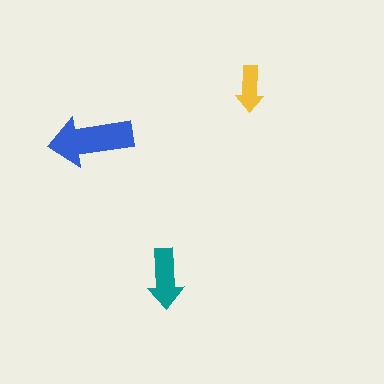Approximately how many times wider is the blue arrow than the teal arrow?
About 1.5 times wider.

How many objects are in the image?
There are 3 objects in the image.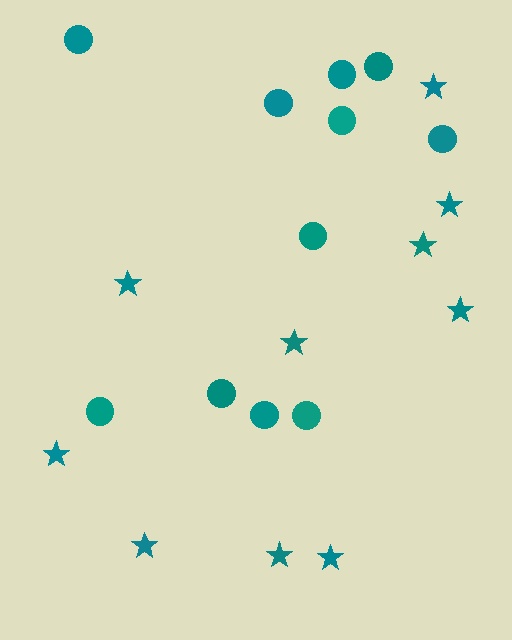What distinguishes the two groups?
There are 2 groups: one group of stars (10) and one group of circles (11).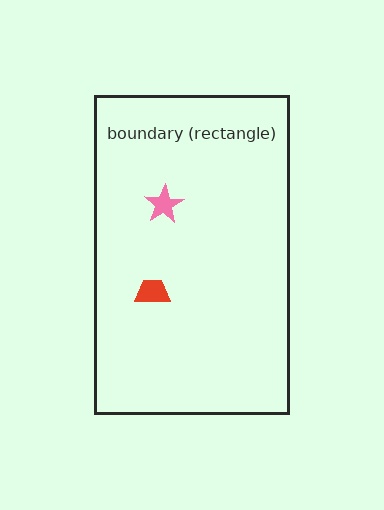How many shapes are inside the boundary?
2 inside, 0 outside.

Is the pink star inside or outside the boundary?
Inside.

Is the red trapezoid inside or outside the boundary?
Inside.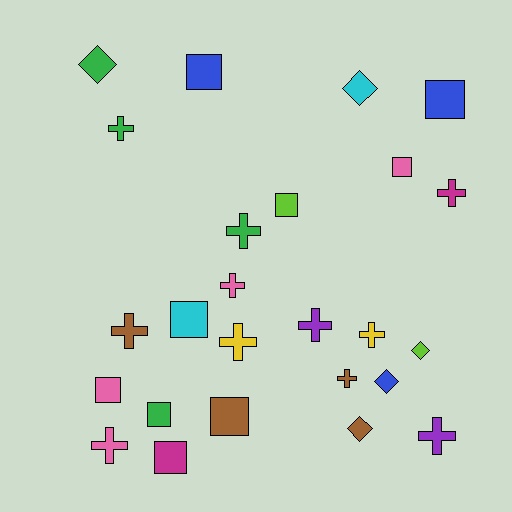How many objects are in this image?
There are 25 objects.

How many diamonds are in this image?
There are 5 diamonds.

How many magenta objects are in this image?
There are 2 magenta objects.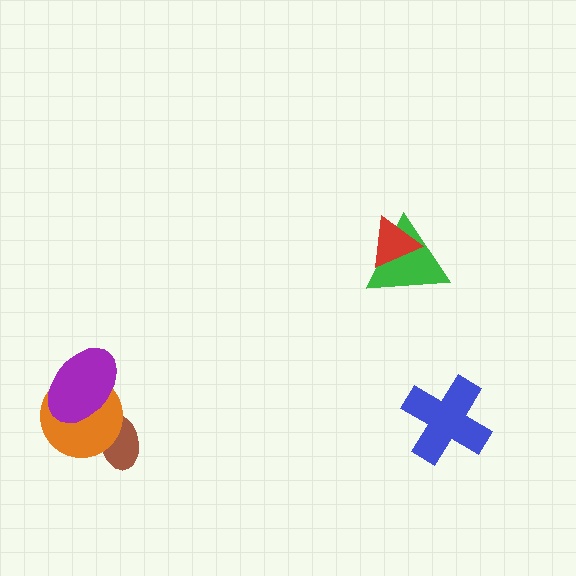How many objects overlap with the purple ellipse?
1 object overlaps with the purple ellipse.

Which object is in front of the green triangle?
The red triangle is in front of the green triangle.